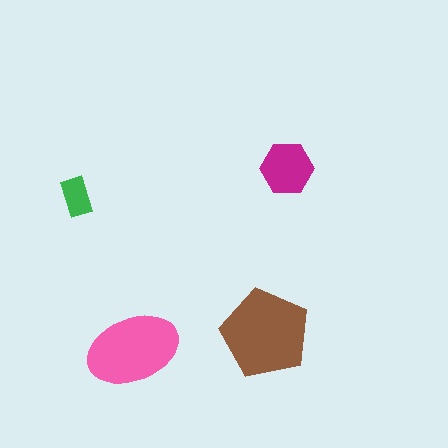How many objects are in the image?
There are 4 objects in the image.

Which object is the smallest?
The green rectangle.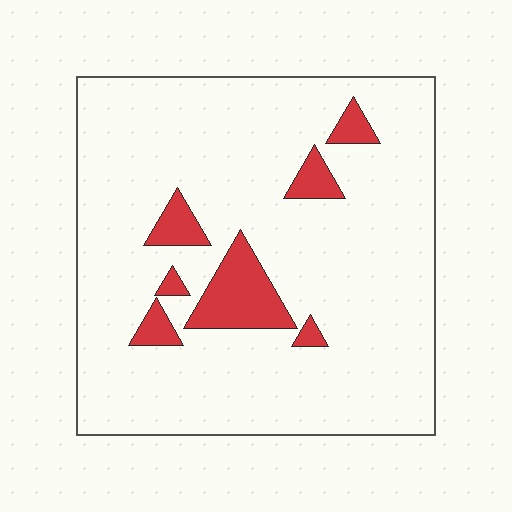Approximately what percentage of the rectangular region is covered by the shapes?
Approximately 10%.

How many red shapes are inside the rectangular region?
7.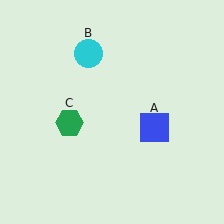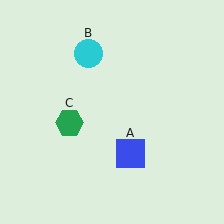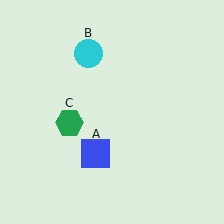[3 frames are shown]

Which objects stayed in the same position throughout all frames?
Cyan circle (object B) and green hexagon (object C) remained stationary.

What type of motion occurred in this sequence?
The blue square (object A) rotated clockwise around the center of the scene.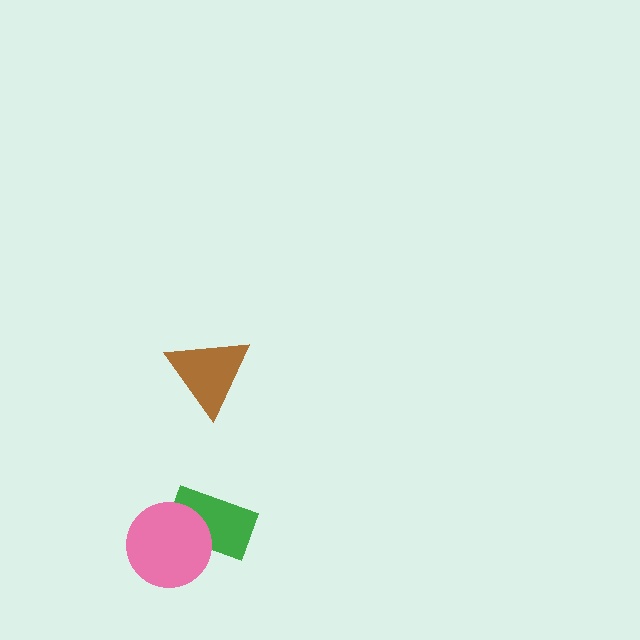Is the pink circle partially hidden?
No, no other shape covers it.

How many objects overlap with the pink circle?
1 object overlaps with the pink circle.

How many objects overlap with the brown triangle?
0 objects overlap with the brown triangle.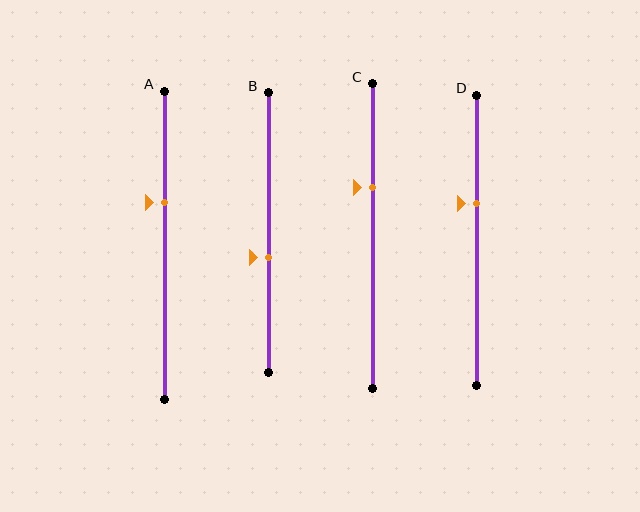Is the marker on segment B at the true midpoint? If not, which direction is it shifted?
No, the marker on segment B is shifted downward by about 9% of the segment length.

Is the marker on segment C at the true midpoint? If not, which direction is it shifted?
No, the marker on segment C is shifted upward by about 16% of the segment length.